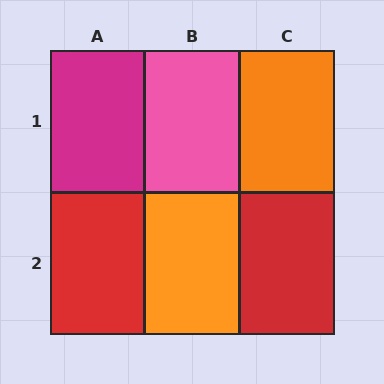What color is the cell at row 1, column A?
Magenta.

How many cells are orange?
2 cells are orange.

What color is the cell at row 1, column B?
Pink.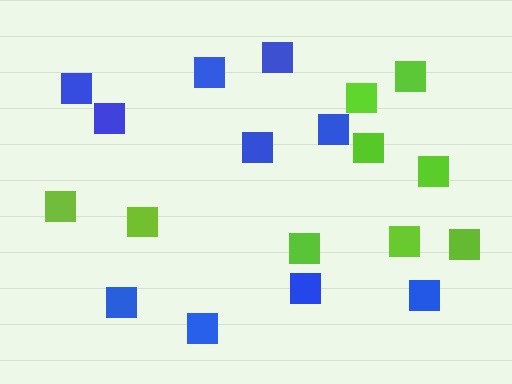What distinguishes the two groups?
There are 2 groups: one group of blue squares (10) and one group of lime squares (9).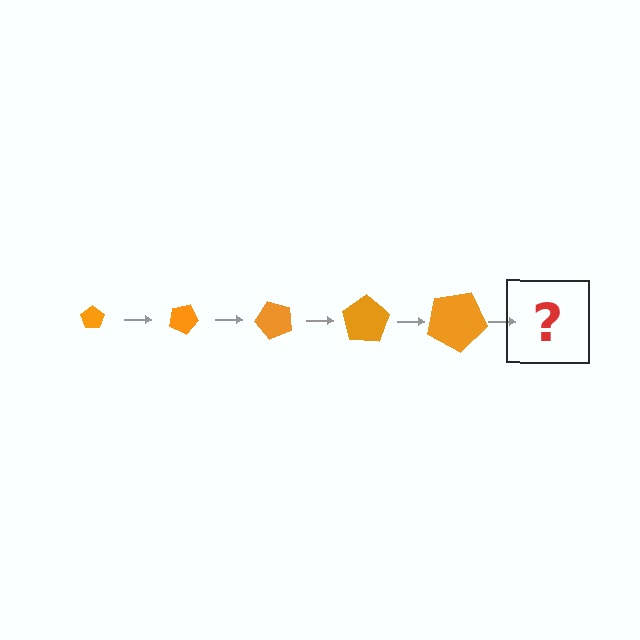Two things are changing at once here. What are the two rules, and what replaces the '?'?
The two rules are that the pentagon grows larger each step and it rotates 25 degrees each step. The '?' should be a pentagon, larger than the previous one and rotated 125 degrees from the start.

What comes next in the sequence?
The next element should be a pentagon, larger than the previous one and rotated 125 degrees from the start.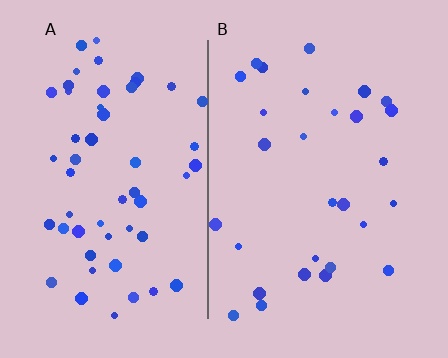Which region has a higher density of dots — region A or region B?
A (the left).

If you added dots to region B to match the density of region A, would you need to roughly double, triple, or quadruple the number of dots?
Approximately double.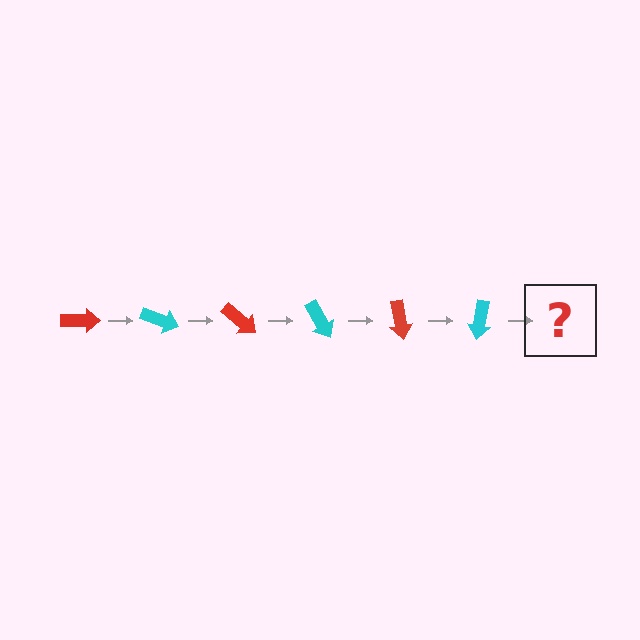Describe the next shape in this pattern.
It should be a red arrow, rotated 120 degrees from the start.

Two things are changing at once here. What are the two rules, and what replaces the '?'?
The two rules are that it rotates 20 degrees each step and the color cycles through red and cyan. The '?' should be a red arrow, rotated 120 degrees from the start.